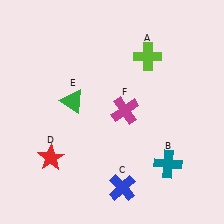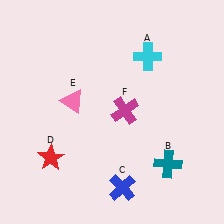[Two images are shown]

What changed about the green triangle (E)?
In Image 1, E is green. In Image 2, it changed to pink.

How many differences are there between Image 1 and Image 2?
There are 2 differences between the two images.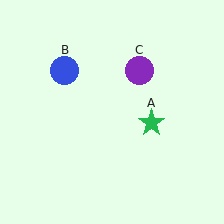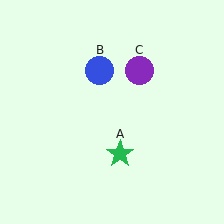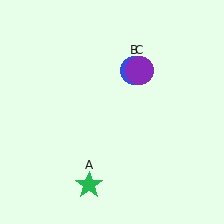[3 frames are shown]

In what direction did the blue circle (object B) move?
The blue circle (object B) moved right.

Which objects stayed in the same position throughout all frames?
Purple circle (object C) remained stationary.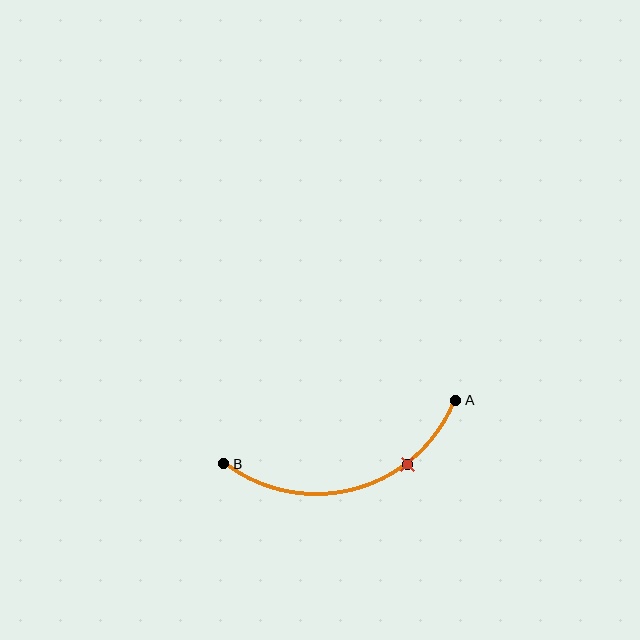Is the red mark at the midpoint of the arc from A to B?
No. The red mark lies on the arc but is closer to endpoint A. The arc midpoint would be at the point on the curve equidistant along the arc from both A and B.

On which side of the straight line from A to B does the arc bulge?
The arc bulges below the straight line connecting A and B.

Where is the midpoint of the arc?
The arc midpoint is the point on the curve farthest from the straight line joining A and B. It sits below that line.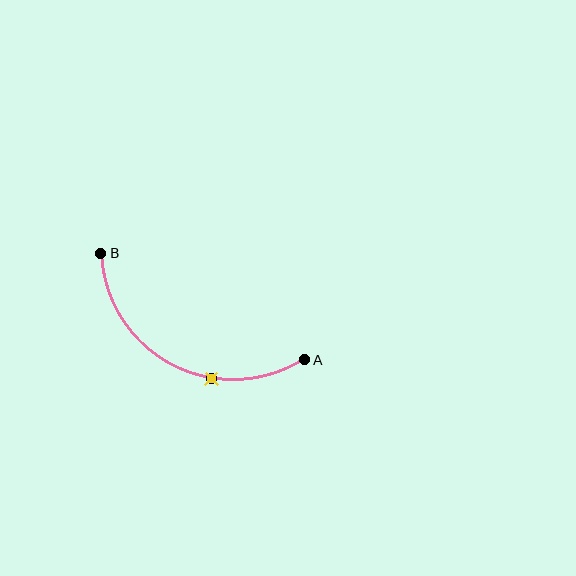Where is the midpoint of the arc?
The arc midpoint is the point on the curve farthest from the straight line joining A and B. It sits below that line.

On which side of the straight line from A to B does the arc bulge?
The arc bulges below the straight line connecting A and B.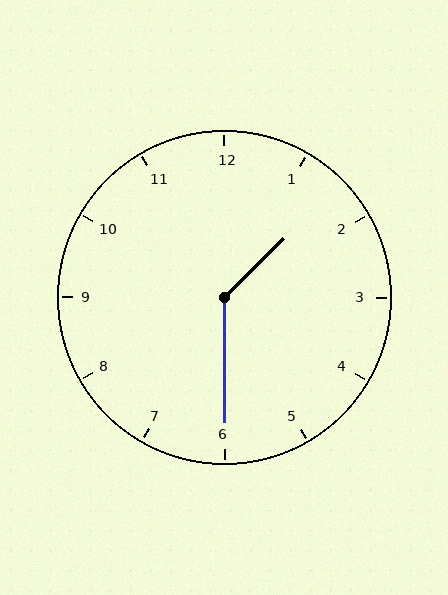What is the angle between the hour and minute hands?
Approximately 135 degrees.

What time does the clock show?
1:30.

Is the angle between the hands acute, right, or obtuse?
It is obtuse.